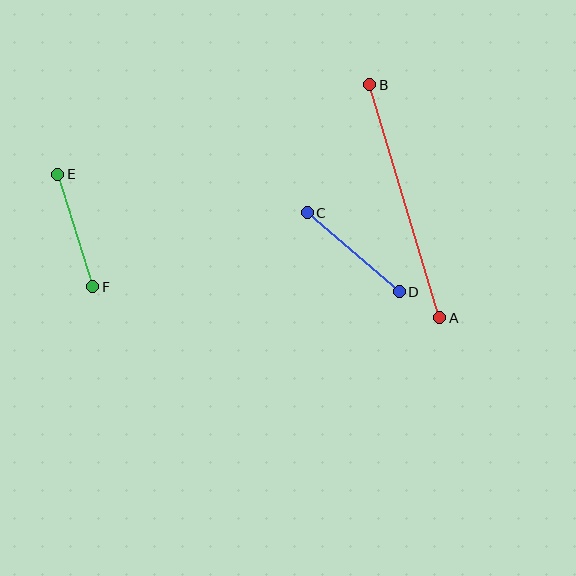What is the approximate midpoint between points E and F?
The midpoint is at approximately (75, 231) pixels.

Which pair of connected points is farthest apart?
Points A and B are farthest apart.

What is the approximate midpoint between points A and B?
The midpoint is at approximately (405, 201) pixels.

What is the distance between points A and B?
The distance is approximately 243 pixels.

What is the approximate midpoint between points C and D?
The midpoint is at approximately (353, 252) pixels.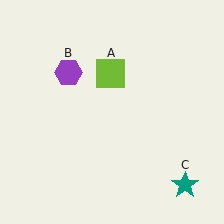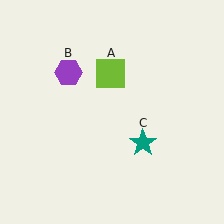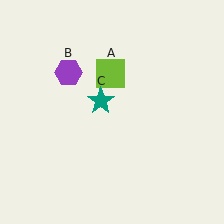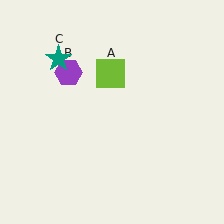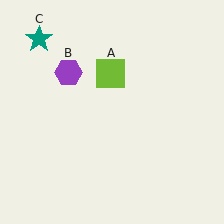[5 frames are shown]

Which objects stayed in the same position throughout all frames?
Lime square (object A) and purple hexagon (object B) remained stationary.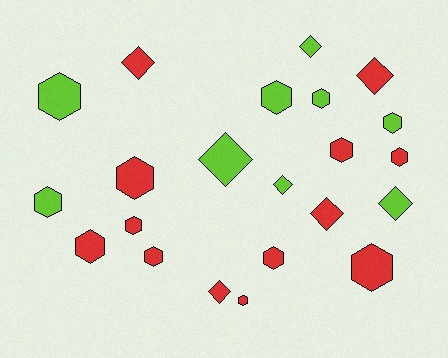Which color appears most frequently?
Red, with 13 objects.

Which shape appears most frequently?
Hexagon, with 14 objects.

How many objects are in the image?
There are 22 objects.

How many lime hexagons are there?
There are 5 lime hexagons.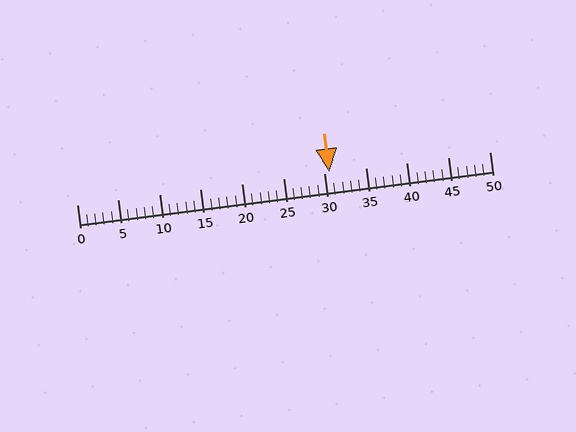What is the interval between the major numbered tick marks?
The major tick marks are spaced 5 units apart.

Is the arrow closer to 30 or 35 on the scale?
The arrow is closer to 30.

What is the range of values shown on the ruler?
The ruler shows values from 0 to 50.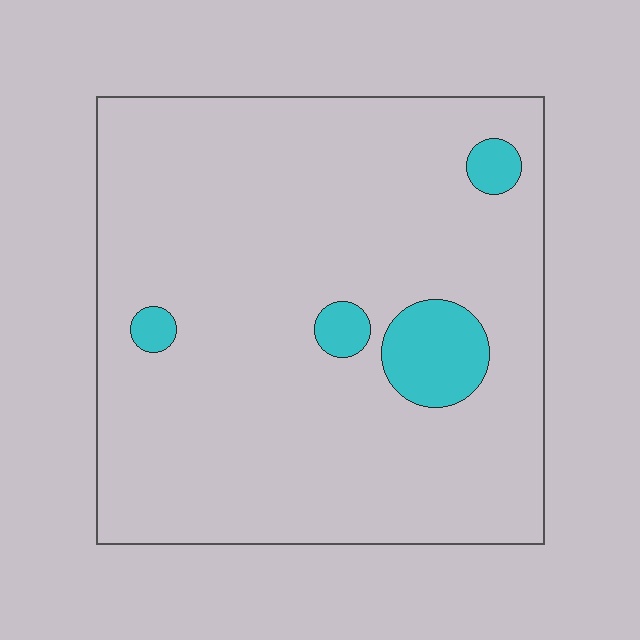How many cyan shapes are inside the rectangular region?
4.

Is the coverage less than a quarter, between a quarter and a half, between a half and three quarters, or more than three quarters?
Less than a quarter.